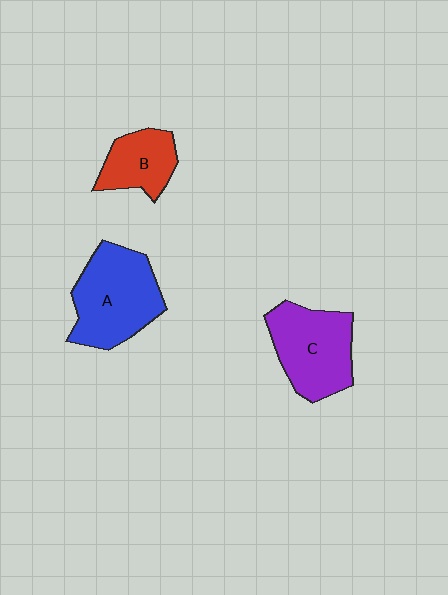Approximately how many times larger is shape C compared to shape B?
Approximately 1.6 times.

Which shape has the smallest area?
Shape B (red).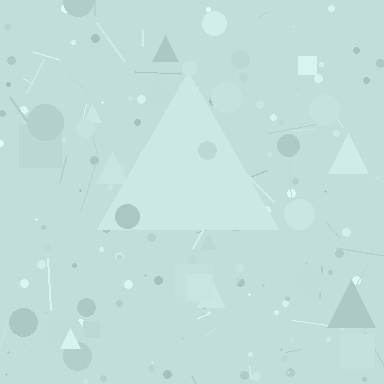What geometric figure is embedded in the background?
A triangle is embedded in the background.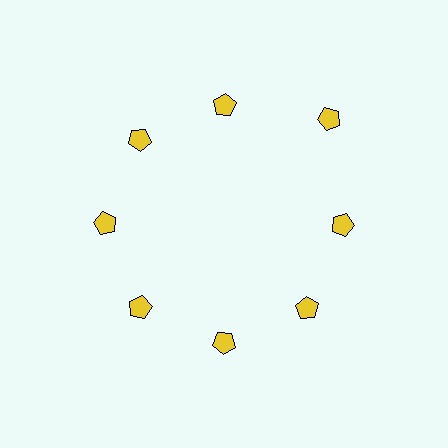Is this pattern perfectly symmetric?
No. The 8 yellow pentagons are arranged in a ring, but one element near the 2 o'clock position is pushed outward from the center, breaking the 8-fold rotational symmetry.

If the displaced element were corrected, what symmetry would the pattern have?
It would have 8-fold rotational symmetry — the pattern would map onto itself every 45 degrees.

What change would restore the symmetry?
The symmetry would be restored by moving it inward, back onto the ring so that all 8 pentagons sit at equal angles and equal distance from the center.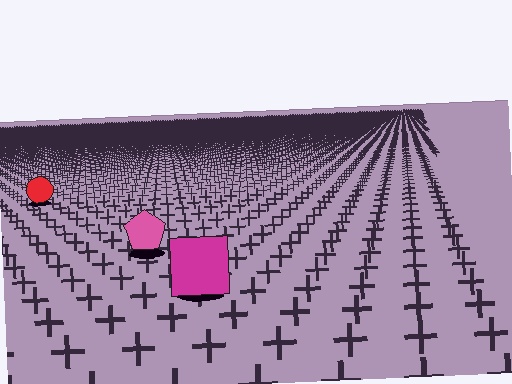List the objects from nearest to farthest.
From nearest to farthest: the magenta square, the pink pentagon, the red circle.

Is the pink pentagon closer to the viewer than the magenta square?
No. The magenta square is closer — you can tell from the texture gradient: the ground texture is coarser near it.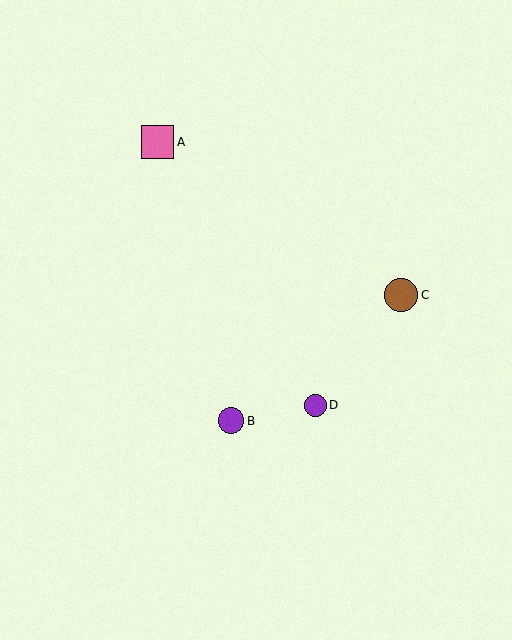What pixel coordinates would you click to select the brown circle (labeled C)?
Click at (401, 295) to select the brown circle C.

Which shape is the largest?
The brown circle (labeled C) is the largest.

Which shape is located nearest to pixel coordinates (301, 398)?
The purple circle (labeled D) at (315, 405) is nearest to that location.